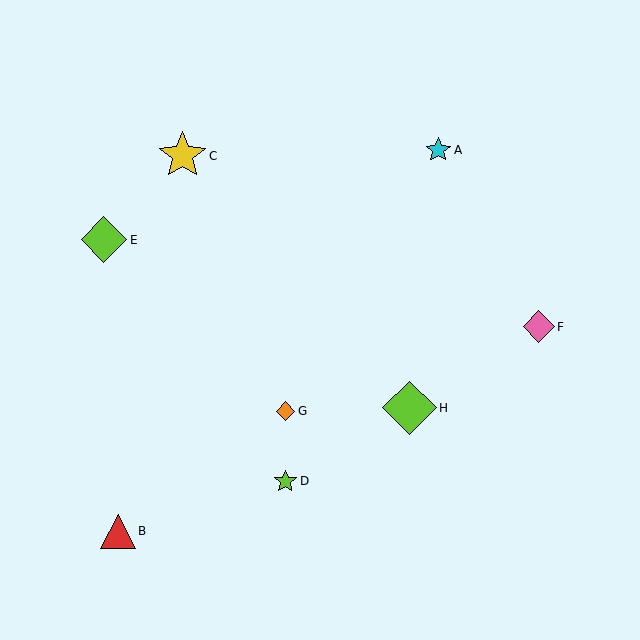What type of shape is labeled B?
Shape B is a red triangle.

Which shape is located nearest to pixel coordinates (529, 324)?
The pink diamond (labeled F) at (539, 327) is nearest to that location.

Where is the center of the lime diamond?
The center of the lime diamond is at (409, 408).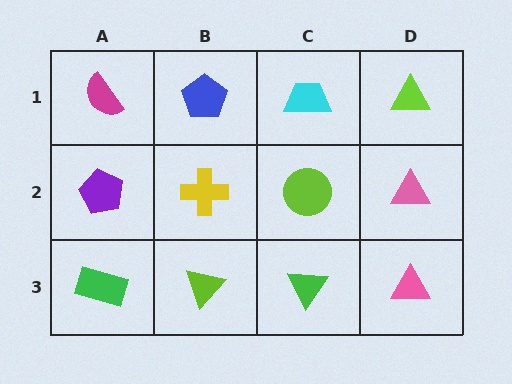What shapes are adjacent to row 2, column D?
A lime triangle (row 1, column D), a pink triangle (row 3, column D), a lime circle (row 2, column C).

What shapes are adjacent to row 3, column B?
A yellow cross (row 2, column B), a green rectangle (row 3, column A), a green triangle (row 3, column C).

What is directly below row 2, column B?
A lime triangle.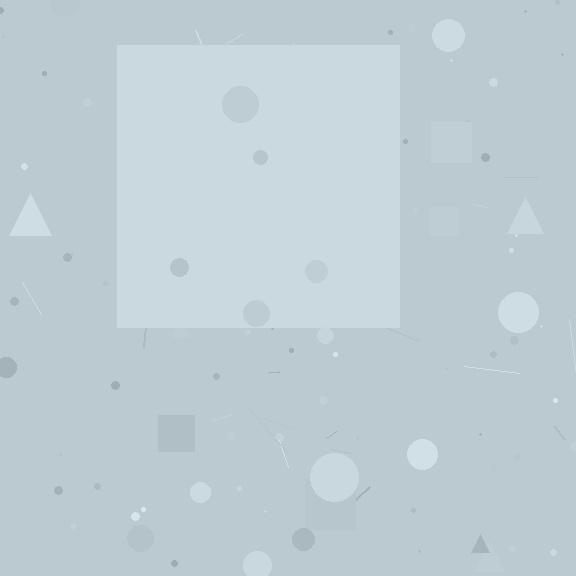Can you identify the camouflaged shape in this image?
The camouflaged shape is a square.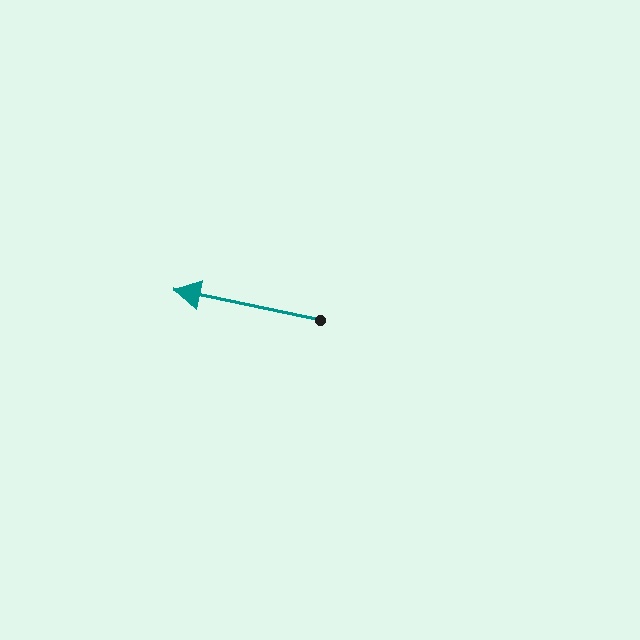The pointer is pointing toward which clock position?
Roughly 9 o'clock.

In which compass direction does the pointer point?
West.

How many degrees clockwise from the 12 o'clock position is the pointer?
Approximately 282 degrees.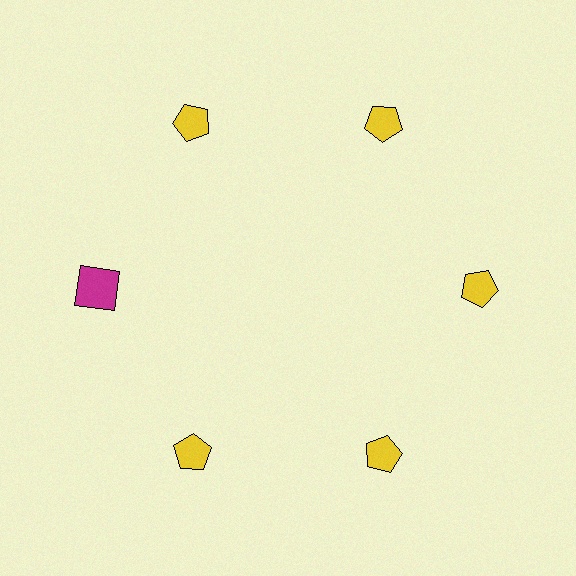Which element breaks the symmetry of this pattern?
The magenta square at roughly the 9 o'clock position breaks the symmetry. All other shapes are yellow pentagons.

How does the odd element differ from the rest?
It differs in both color (magenta instead of yellow) and shape (square instead of pentagon).